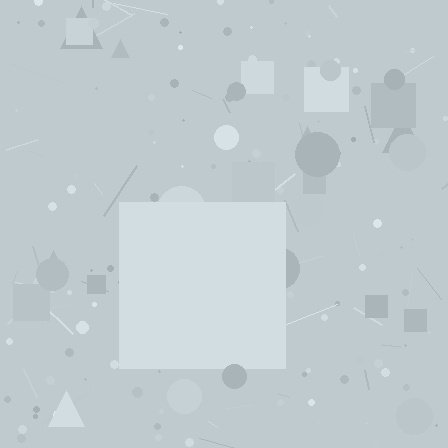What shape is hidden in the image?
A square is hidden in the image.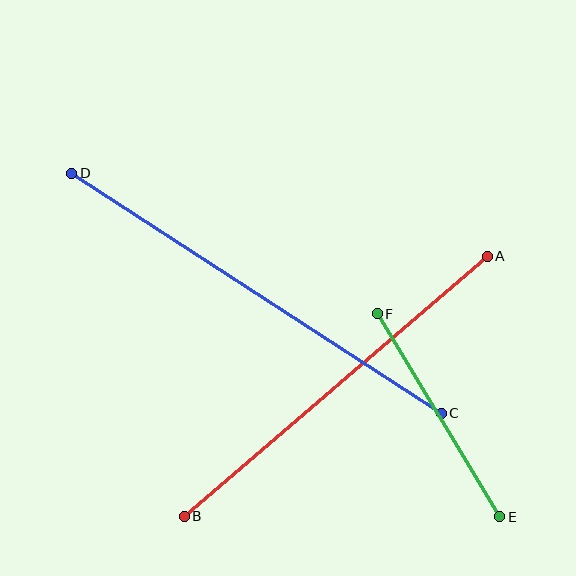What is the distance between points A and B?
The distance is approximately 399 pixels.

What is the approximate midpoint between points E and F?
The midpoint is at approximately (438, 415) pixels.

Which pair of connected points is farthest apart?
Points C and D are farthest apart.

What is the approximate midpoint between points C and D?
The midpoint is at approximately (257, 293) pixels.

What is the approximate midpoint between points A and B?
The midpoint is at approximately (336, 386) pixels.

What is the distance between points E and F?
The distance is approximately 237 pixels.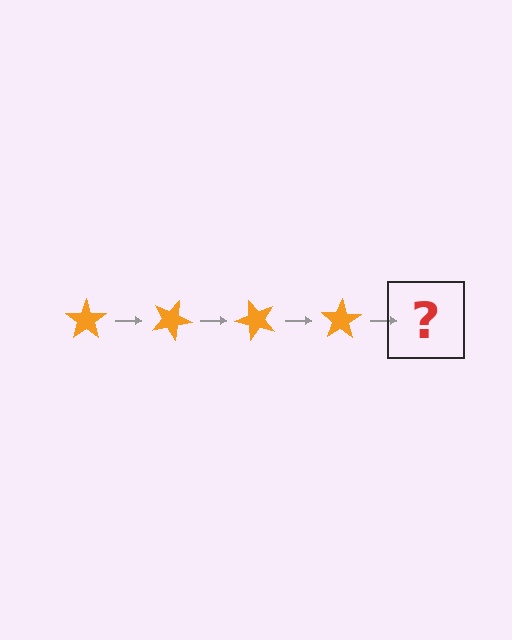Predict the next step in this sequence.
The next step is an orange star rotated 100 degrees.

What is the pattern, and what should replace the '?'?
The pattern is that the star rotates 25 degrees each step. The '?' should be an orange star rotated 100 degrees.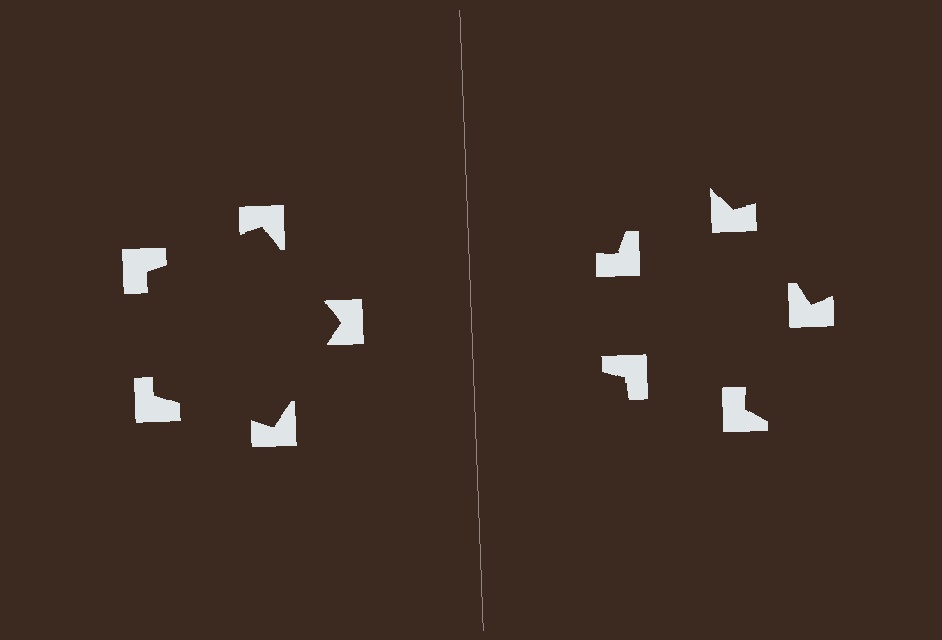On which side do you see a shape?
An illusory pentagon appears on the left side. On the right side the wedge cuts are rotated, so no coherent shape forms.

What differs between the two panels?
The notched squares are positioned identically on both sides; only the wedge orientations differ. On the left they align to a pentagon; on the right they are misaligned.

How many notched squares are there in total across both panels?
10 — 5 on each side.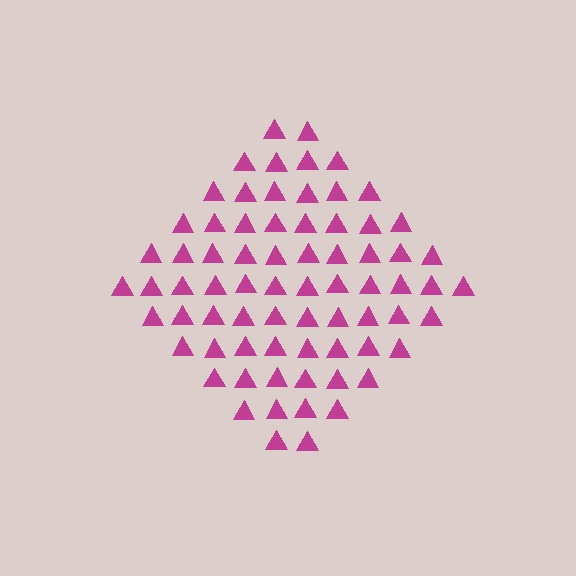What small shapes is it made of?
It is made of small triangles.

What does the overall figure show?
The overall figure shows a diamond.